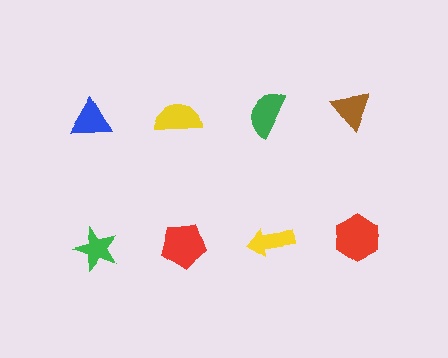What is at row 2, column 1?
A green star.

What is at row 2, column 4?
A red hexagon.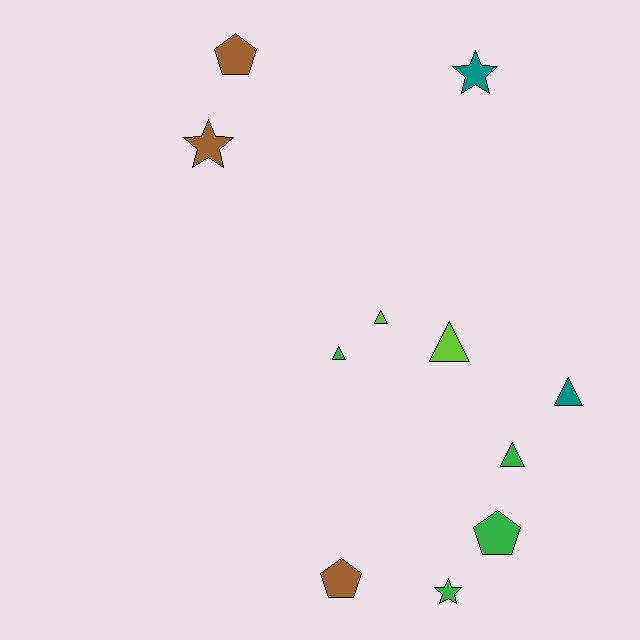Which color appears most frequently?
Green, with 4 objects.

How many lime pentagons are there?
There are no lime pentagons.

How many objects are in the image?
There are 11 objects.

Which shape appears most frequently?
Triangle, with 5 objects.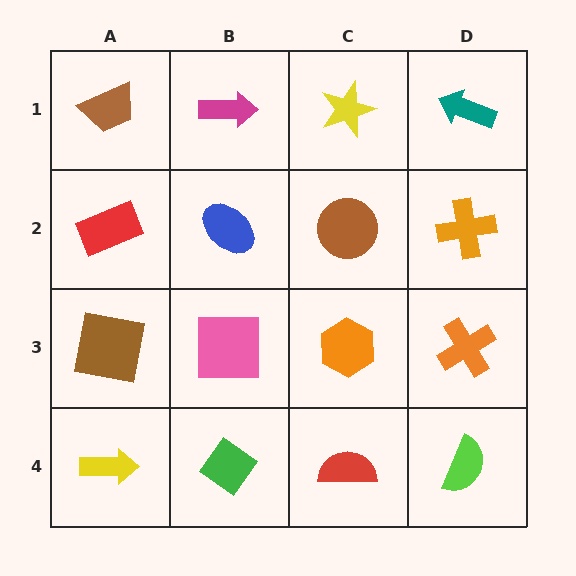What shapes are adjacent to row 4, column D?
An orange cross (row 3, column D), a red semicircle (row 4, column C).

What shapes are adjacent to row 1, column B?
A blue ellipse (row 2, column B), a brown trapezoid (row 1, column A), a yellow star (row 1, column C).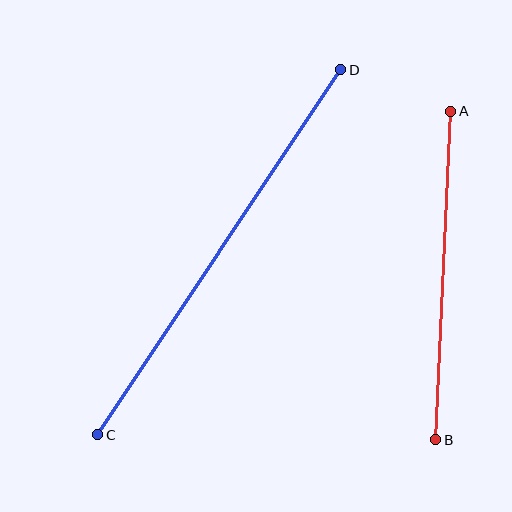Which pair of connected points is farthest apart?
Points C and D are farthest apart.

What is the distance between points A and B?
The distance is approximately 329 pixels.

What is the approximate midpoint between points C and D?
The midpoint is at approximately (219, 252) pixels.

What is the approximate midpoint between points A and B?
The midpoint is at approximately (443, 275) pixels.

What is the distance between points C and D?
The distance is approximately 439 pixels.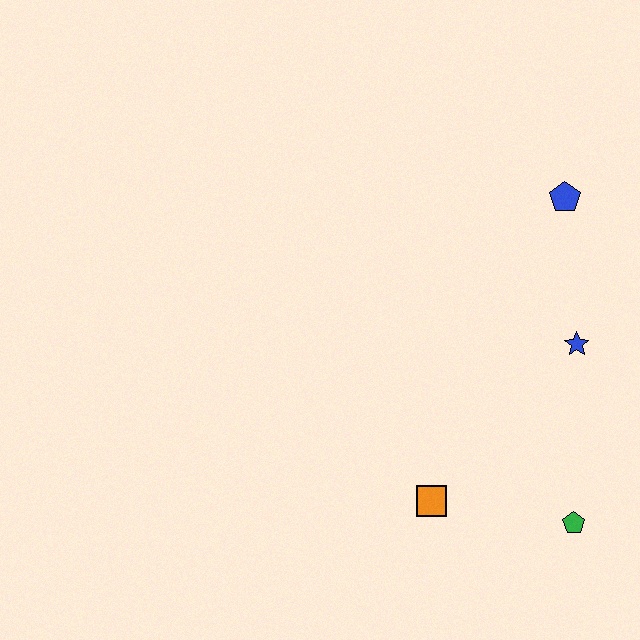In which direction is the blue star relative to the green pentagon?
The blue star is above the green pentagon.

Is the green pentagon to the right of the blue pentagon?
Yes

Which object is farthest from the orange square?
The blue pentagon is farthest from the orange square.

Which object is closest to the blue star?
The blue pentagon is closest to the blue star.